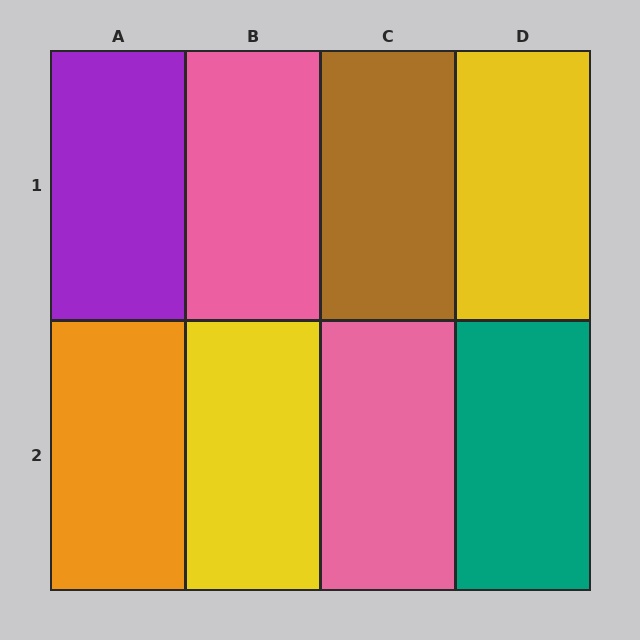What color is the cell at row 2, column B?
Yellow.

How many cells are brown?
1 cell is brown.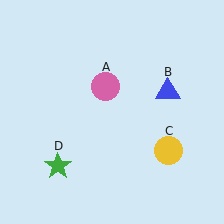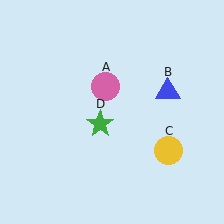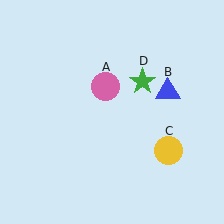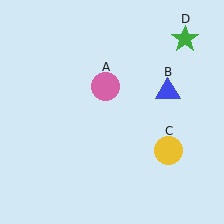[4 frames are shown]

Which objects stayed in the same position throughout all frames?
Pink circle (object A) and blue triangle (object B) and yellow circle (object C) remained stationary.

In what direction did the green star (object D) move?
The green star (object D) moved up and to the right.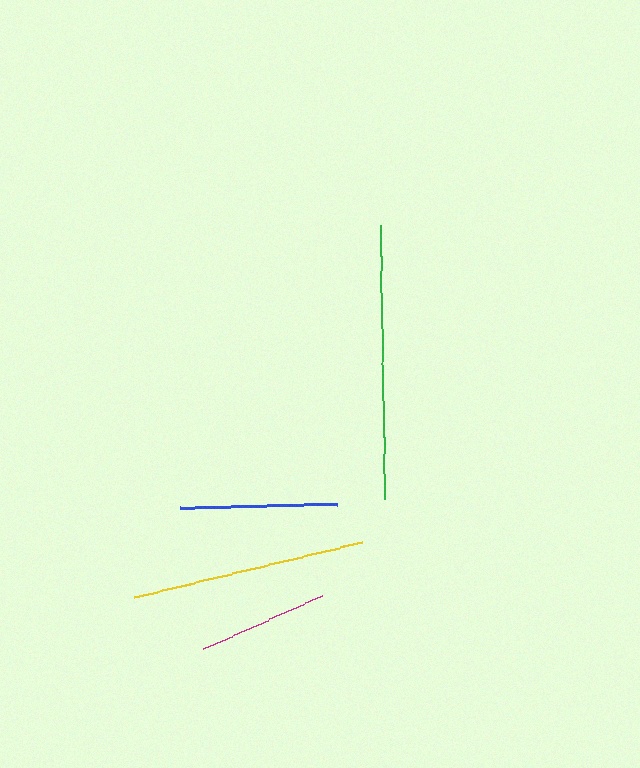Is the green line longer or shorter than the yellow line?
The green line is longer than the yellow line.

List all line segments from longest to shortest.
From longest to shortest: green, yellow, blue, magenta.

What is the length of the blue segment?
The blue segment is approximately 157 pixels long.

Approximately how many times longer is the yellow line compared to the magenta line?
The yellow line is approximately 1.8 times the length of the magenta line.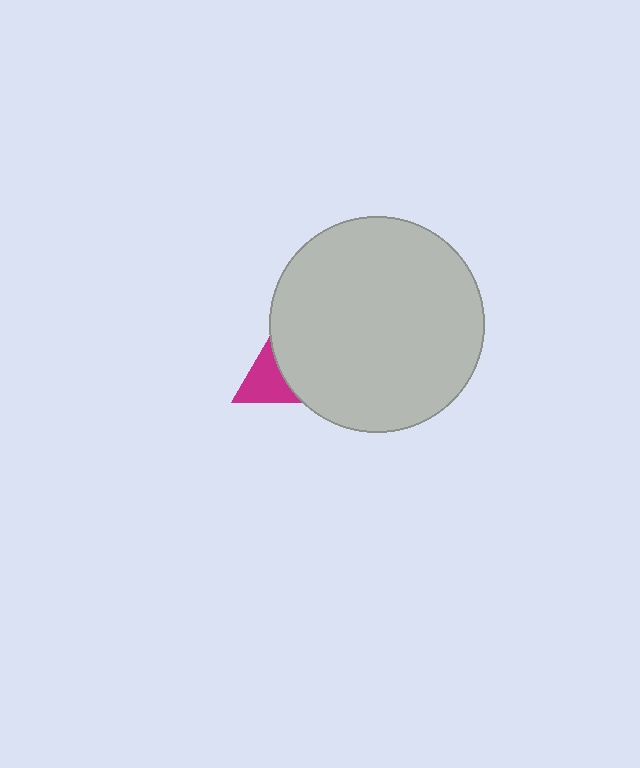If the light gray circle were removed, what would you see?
You would see the complete magenta triangle.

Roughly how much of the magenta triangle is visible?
A small part of it is visible (roughly 42%).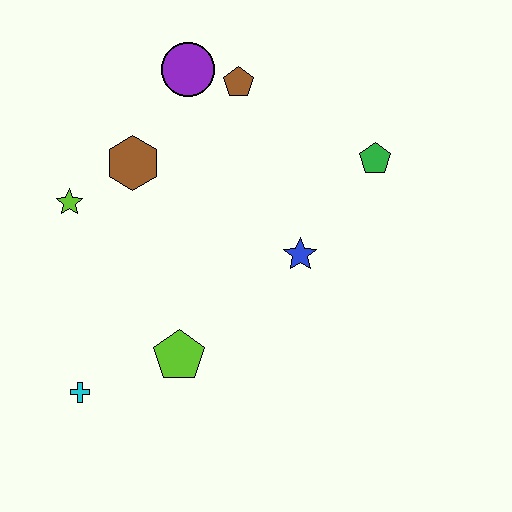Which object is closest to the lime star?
The brown hexagon is closest to the lime star.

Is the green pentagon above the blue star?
Yes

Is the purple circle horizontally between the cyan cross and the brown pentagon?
Yes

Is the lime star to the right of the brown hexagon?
No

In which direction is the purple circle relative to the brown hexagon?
The purple circle is above the brown hexagon.